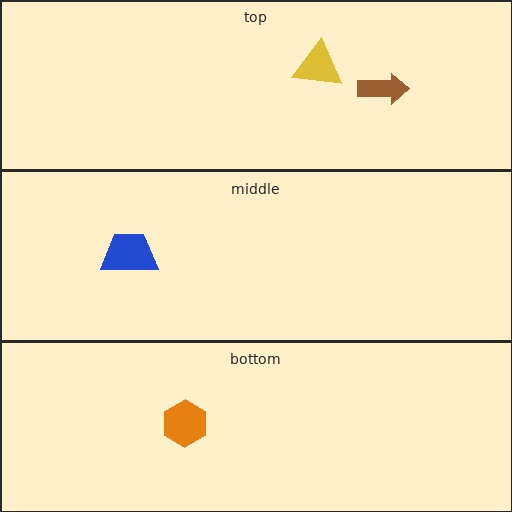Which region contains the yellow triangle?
The top region.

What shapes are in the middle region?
The blue trapezoid.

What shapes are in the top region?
The yellow triangle, the brown arrow.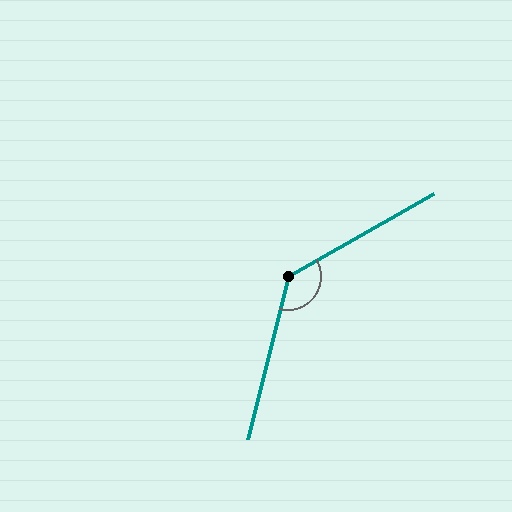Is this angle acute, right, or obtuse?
It is obtuse.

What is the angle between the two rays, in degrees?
Approximately 133 degrees.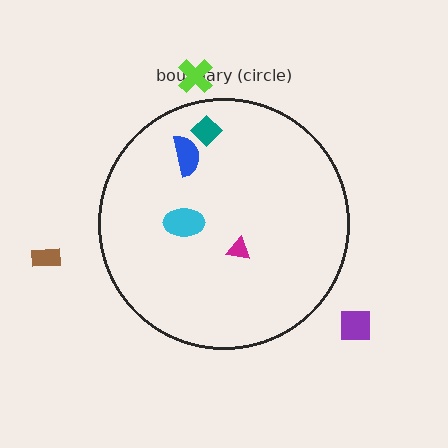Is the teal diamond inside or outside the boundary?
Inside.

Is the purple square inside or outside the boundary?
Outside.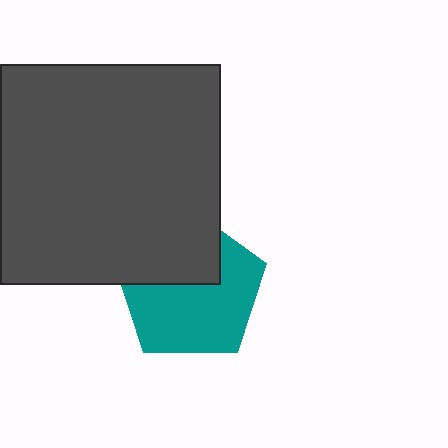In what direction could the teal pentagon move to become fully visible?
The teal pentagon could move down. That would shift it out from behind the dark gray square entirely.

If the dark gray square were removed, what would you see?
You would see the complete teal pentagon.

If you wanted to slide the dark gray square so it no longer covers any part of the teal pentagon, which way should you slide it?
Slide it up — that is the most direct way to separate the two shapes.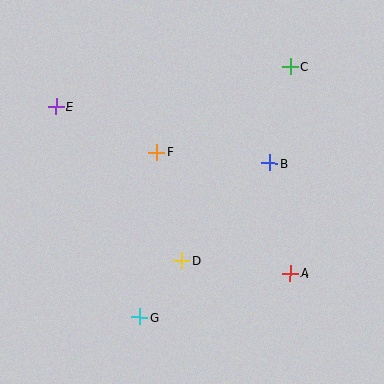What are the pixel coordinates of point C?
Point C is at (290, 67).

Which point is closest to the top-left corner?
Point E is closest to the top-left corner.